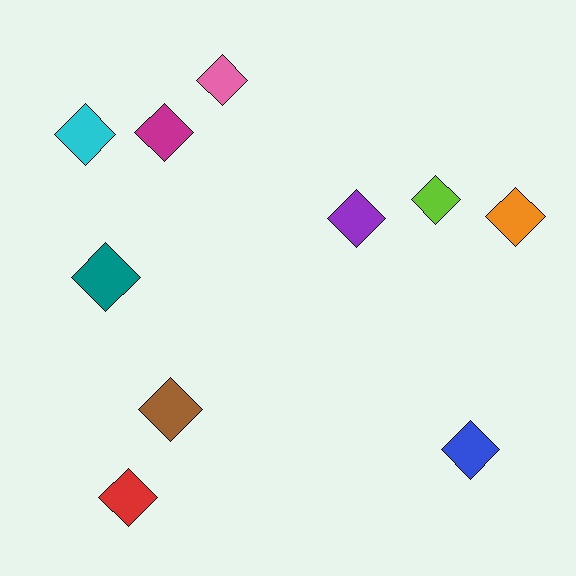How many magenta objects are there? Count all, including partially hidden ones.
There is 1 magenta object.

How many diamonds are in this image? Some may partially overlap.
There are 10 diamonds.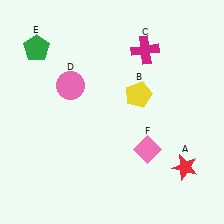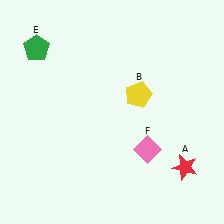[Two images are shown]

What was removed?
The magenta cross (C), the pink circle (D) were removed in Image 2.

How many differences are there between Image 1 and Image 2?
There are 2 differences between the two images.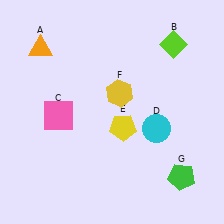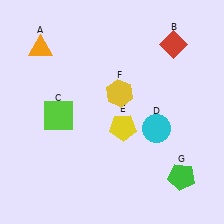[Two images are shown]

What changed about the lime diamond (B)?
In Image 1, B is lime. In Image 2, it changed to red.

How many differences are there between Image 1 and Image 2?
There are 2 differences between the two images.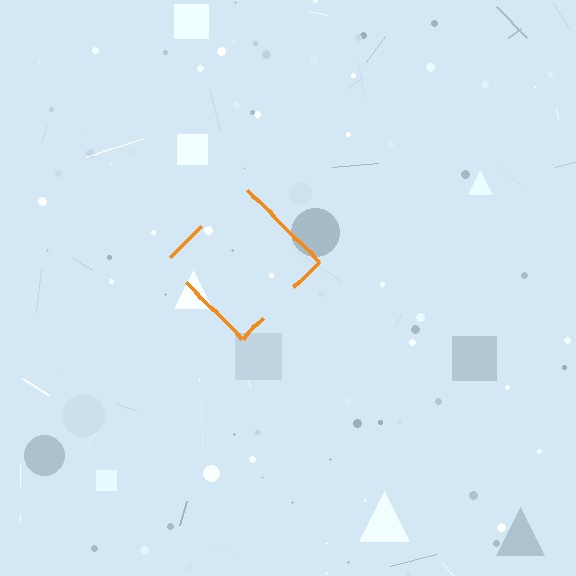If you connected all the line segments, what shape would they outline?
They would outline a diamond.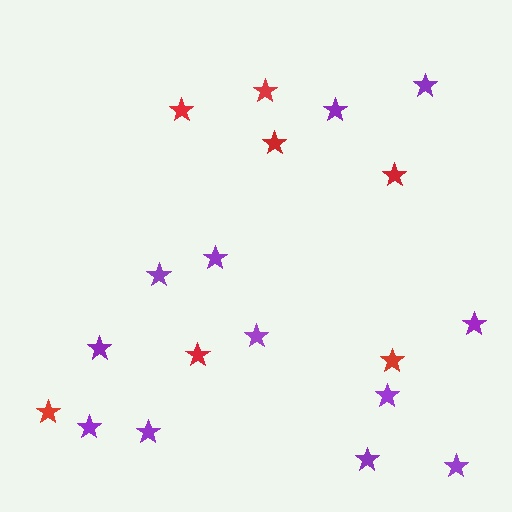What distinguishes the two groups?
There are 2 groups: one group of purple stars (12) and one group of red stars (7).